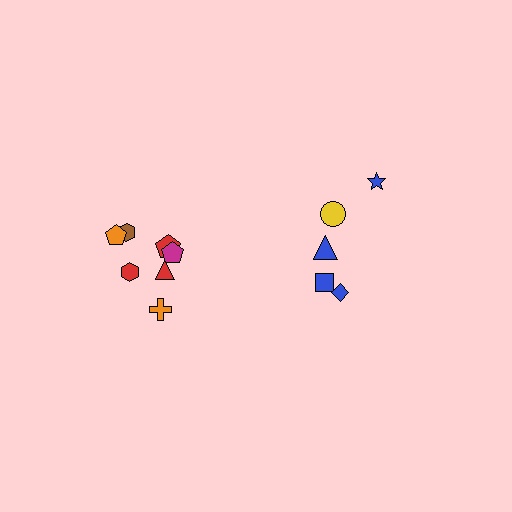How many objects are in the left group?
There are 7 objects.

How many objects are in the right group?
There are 5 objects.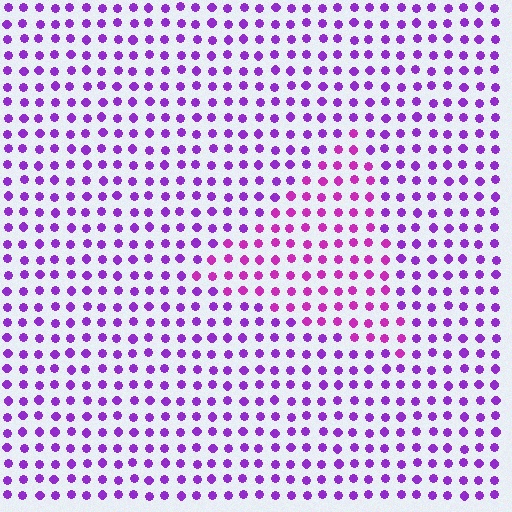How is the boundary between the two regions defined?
The boundary is defined purely by a slight shift in hue (about 28 degrees). Spacing, size, and orientation are identical on both sides.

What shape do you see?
I see a triangle.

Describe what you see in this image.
The image is filled with small purple elements in a uniform arrangement. A triangle-shaped region is visible where the elements are tinted to a slightly different hue, forming a subtle color boundary.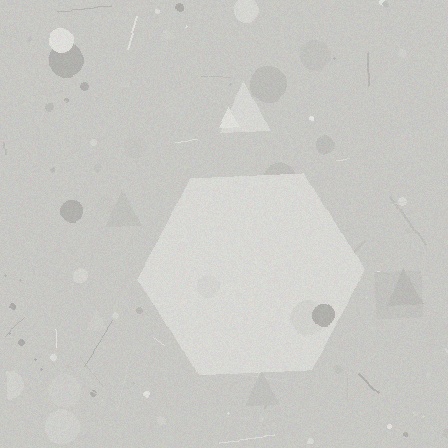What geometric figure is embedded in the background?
A hexagon is embedded in the background.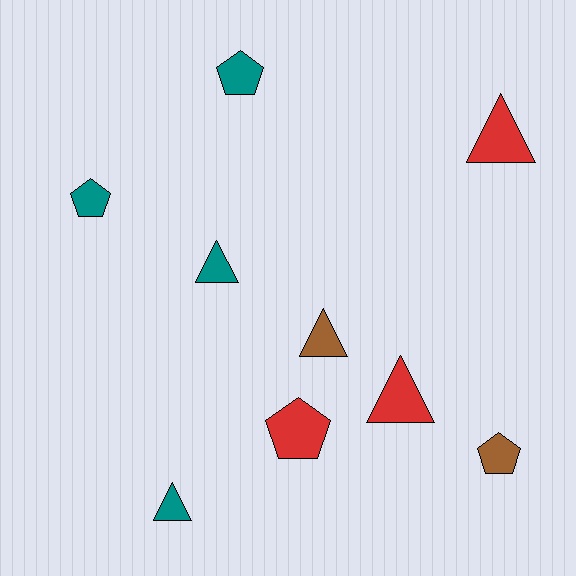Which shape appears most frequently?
Triangle, with 5 objects.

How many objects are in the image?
There are 9 objects.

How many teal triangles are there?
There are 2 teal triangles.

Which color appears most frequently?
Teal, with 4 objects.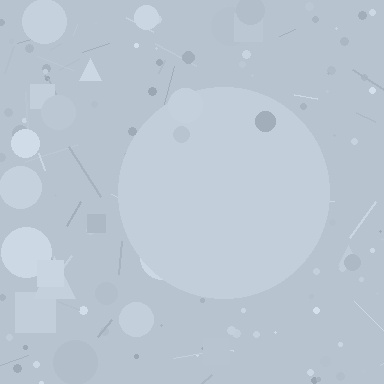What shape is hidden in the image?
A circle is hidden in the image.